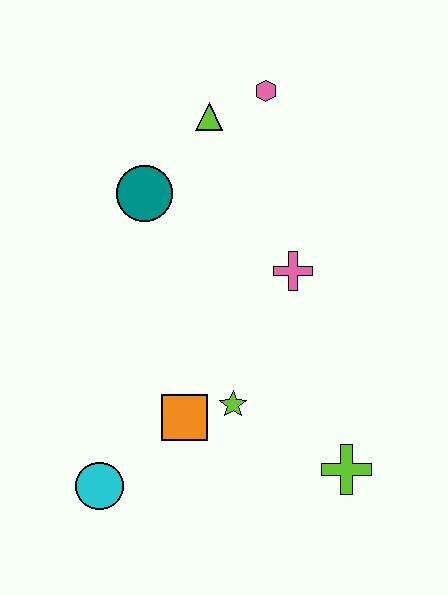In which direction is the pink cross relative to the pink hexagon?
The pink cross is below the pink hexagon.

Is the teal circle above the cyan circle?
Yes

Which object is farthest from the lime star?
The pink hexagon is farthest from the lime star.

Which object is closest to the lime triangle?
The pink hexagon is closest to the lime triangle.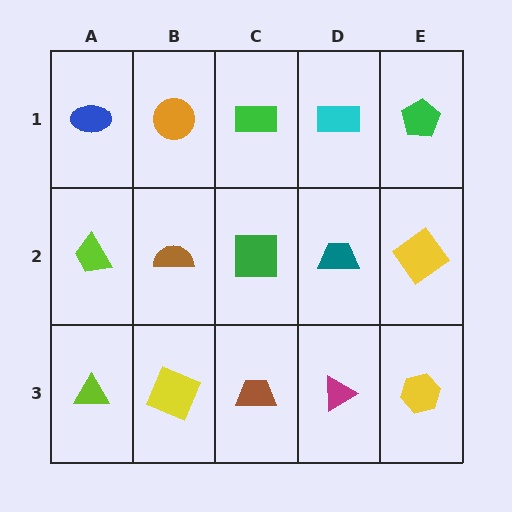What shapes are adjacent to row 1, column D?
A teal trapezoid (row 2, column D), a green rectangle (row 1, column C), a green pentagon (row 1, column E).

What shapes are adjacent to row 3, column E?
A yellow diamond (row 2, column E), a magenta triangle (row 3, column D).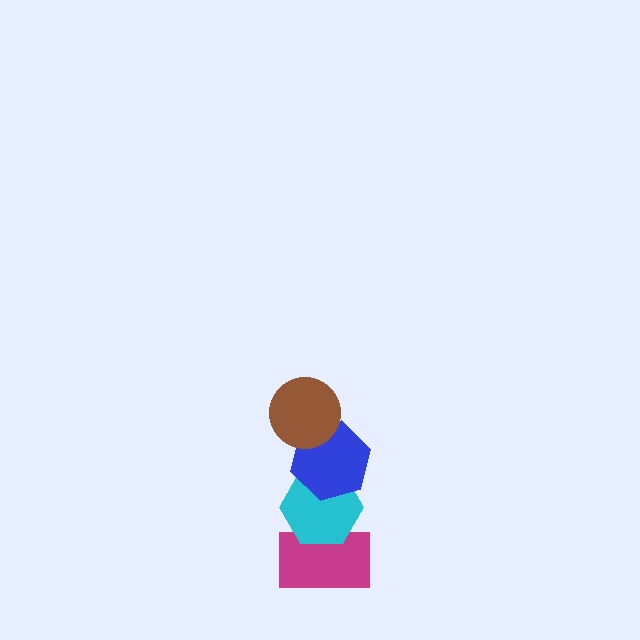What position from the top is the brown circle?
The brown circle is 1st from the top.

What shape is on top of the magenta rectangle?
The cyan hexagon is on top of the magenta rectangle.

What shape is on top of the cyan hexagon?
The blue hexagon is on top of the cyan hexagon.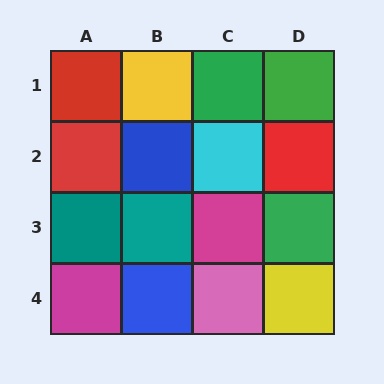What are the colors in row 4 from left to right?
Magenta, blue, pink, yellow.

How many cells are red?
3 cells are red.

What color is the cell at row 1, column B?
Yellow.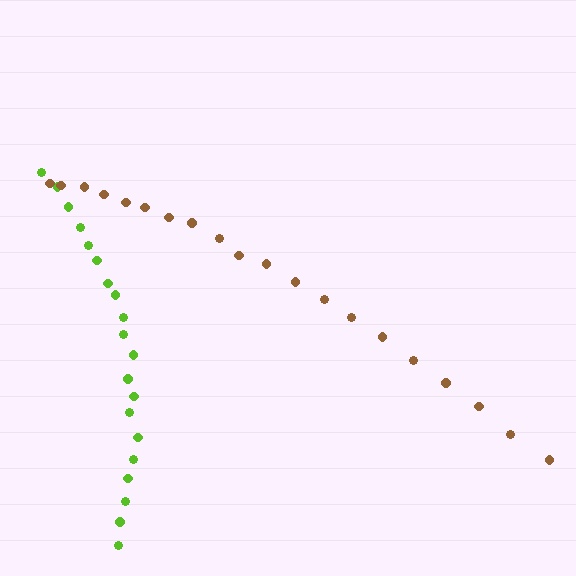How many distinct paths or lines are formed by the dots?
There are 2 distinct paths.